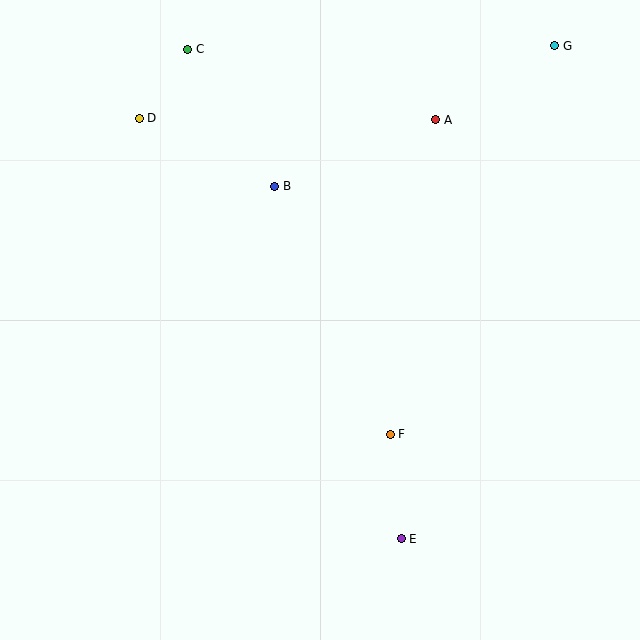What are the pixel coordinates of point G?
Point G is at (555, 46).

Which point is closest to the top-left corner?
Point D is closest to the top-left corner.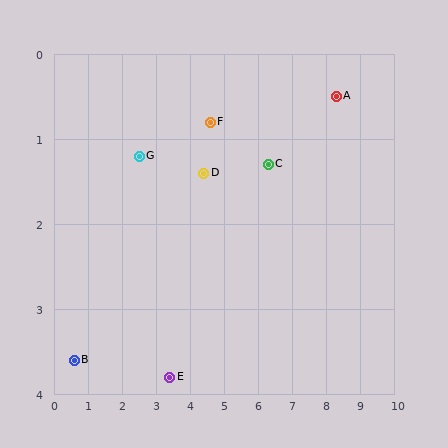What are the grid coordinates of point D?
Point D is at approximately (4.4, 1.4).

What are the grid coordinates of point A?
Point A is at approximately (8.3, 0.5).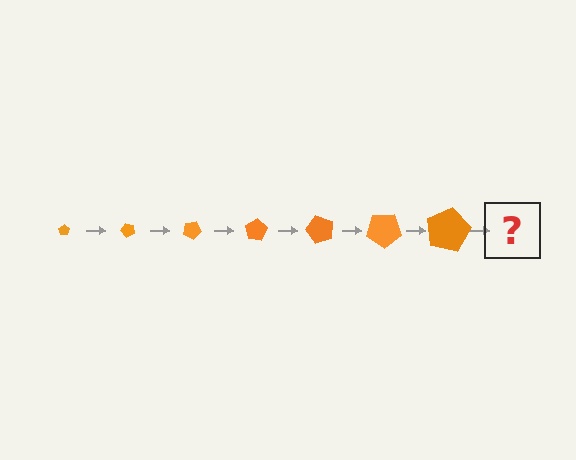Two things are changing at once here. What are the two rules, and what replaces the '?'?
The two rules are that the pentagon grows larger each step and it rotates 50 degrees each step. The '?' should be a pentagon, larger than the previous one and rotated 350 degrees from the start.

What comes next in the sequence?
The next element should be a pentagon, larger than the previous one and rotated 350 degrees from the start.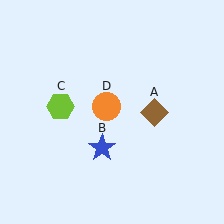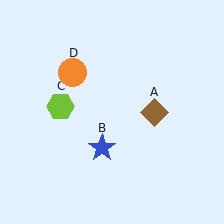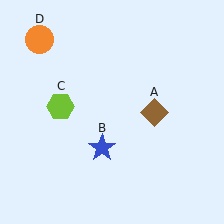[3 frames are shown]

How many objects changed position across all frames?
1 object changed position: orange circle (object D).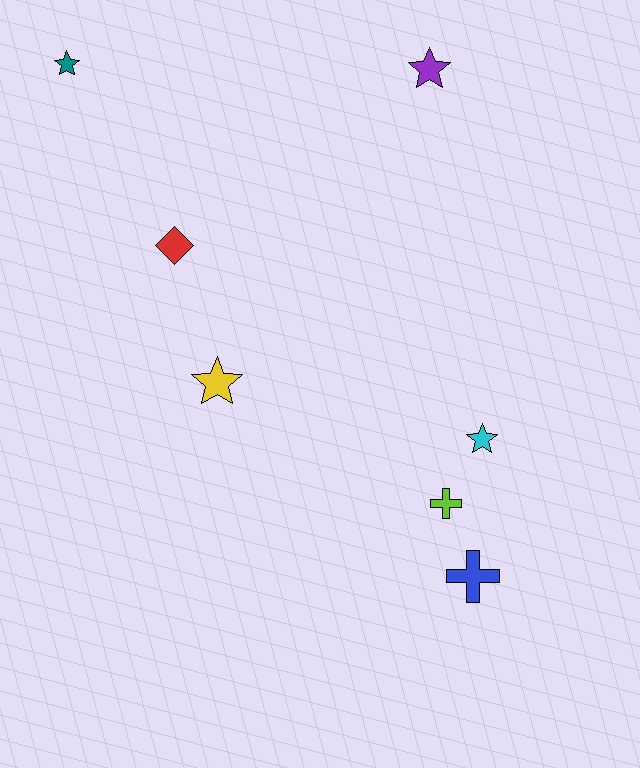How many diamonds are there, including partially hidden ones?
There is 1 diamond.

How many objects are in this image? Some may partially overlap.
There are 7 objects.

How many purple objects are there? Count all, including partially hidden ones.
There is 1 purple object.